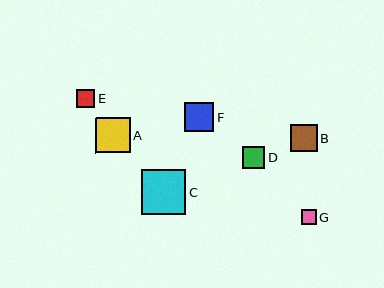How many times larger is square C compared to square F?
Square C is approximately 1.5 times the size of square F.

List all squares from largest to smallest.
From largest to smallest: C, A, F, B, D, E, G.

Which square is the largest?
Square C is the largest with a size of approximately 45 pixels.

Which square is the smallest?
Square G is the smallest with a size of approximately 15 pixels.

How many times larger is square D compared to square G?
Square D is approximately 1.4 times the size of square G.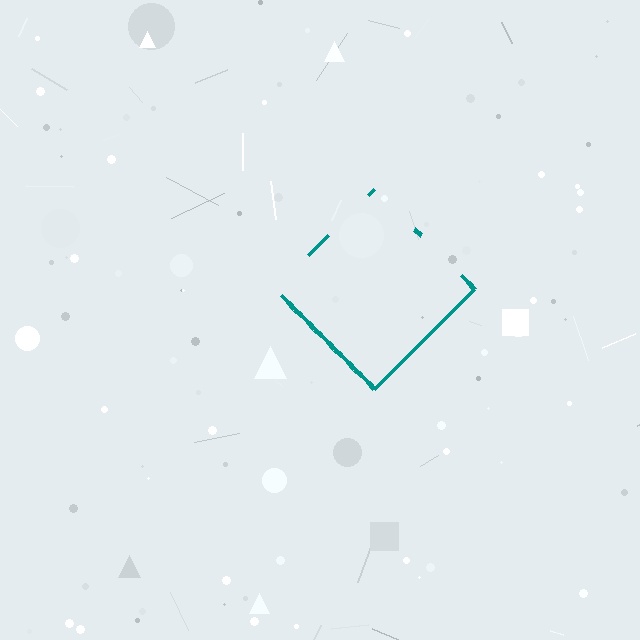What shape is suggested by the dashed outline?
The dashed outline suggests a diamond.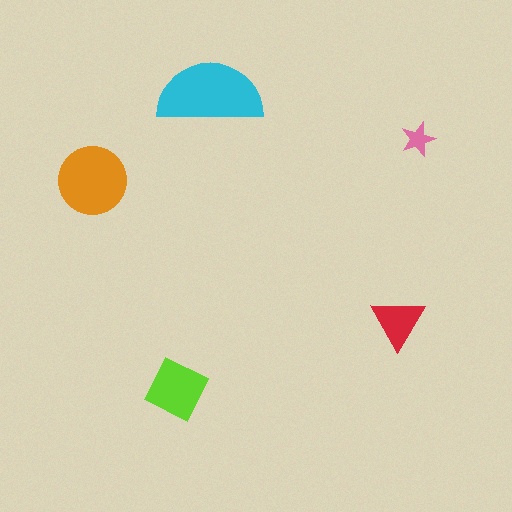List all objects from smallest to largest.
The pink star, the red triangle, the lime diamond, the orange circle, the cyan semicircle.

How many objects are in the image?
There are 5 objects in the image.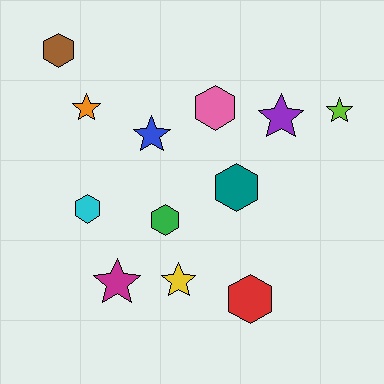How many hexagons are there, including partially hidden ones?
There are 6 hexagons.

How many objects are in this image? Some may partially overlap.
There are 12 objects.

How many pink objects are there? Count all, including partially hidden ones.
There is 1 pink object.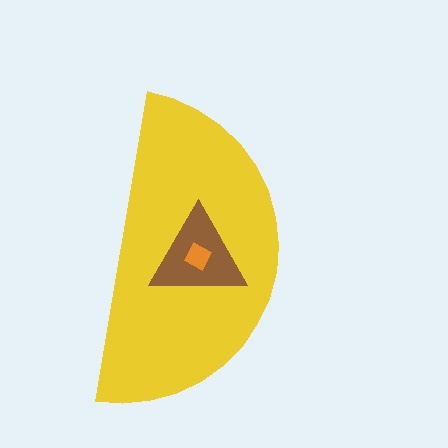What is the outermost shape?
The yellow semicircle.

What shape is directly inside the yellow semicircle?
The brown triangle.